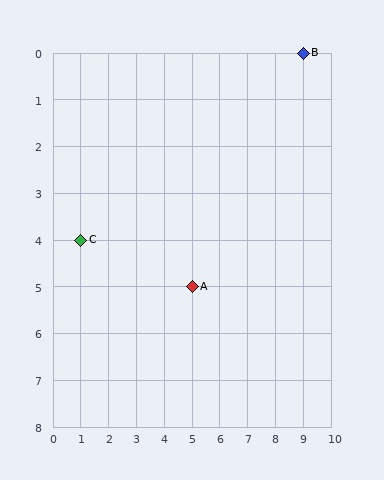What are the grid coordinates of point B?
Point B is at grid coordinates (9, 0).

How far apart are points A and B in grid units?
Points A and B are 4 columns and 5 rows apart (about 6.4 grid units diagonally).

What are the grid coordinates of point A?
Point A is at grid coordinates (5, 5).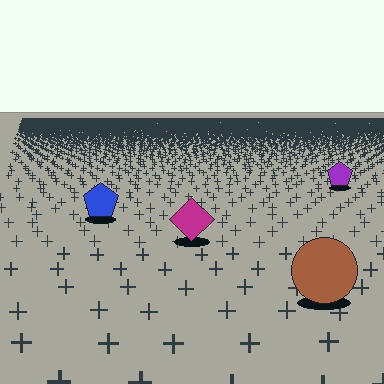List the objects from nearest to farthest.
From nearest to farthest: the brown circle, the magenta diamond, the blue pentagon, the purple pentagon.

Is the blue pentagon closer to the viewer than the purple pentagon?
Yes. The blue pentagon is closer — you can tell from the texture gradient: the ground texture is coarser near it.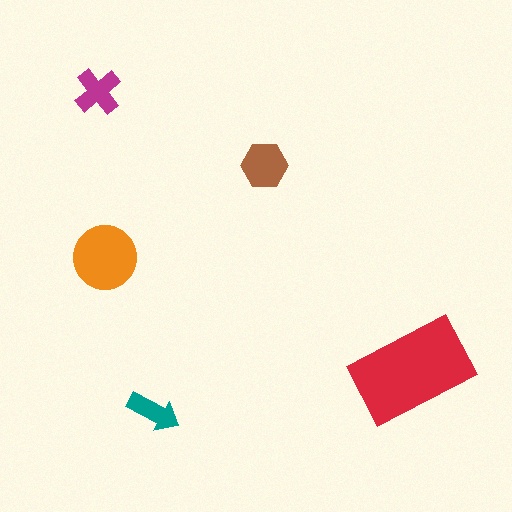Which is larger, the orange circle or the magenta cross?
The orange circle.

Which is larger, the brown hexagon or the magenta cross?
The brown hexagon.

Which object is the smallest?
The teal arrow.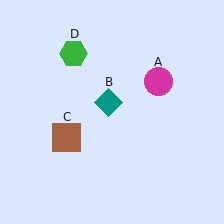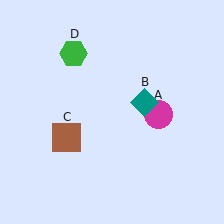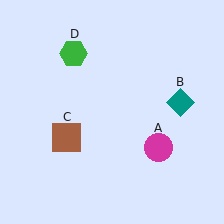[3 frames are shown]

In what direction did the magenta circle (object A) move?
The magenta circle (object A) moved down.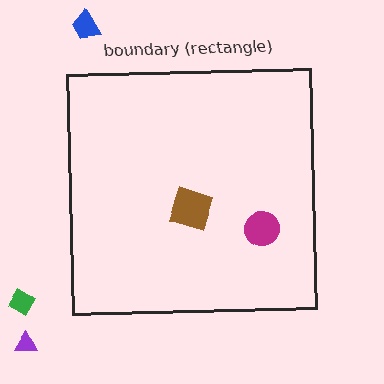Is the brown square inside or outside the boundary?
Inside.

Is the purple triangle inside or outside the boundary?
Outside.